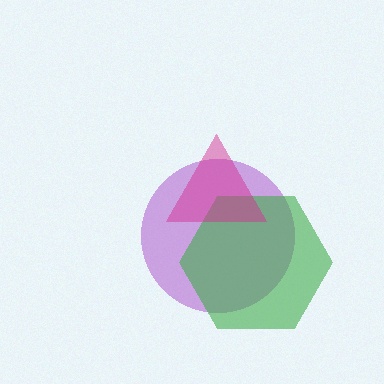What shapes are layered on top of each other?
The layered shapes are: a purple circle, a green hexagon, a magenta triangle.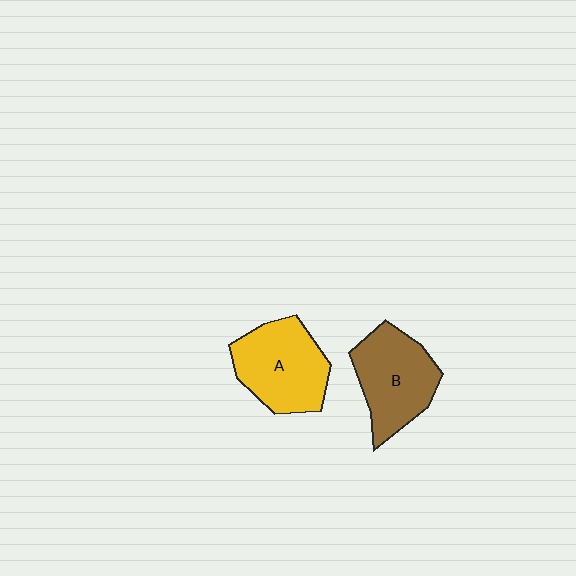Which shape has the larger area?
Shape A (yellow).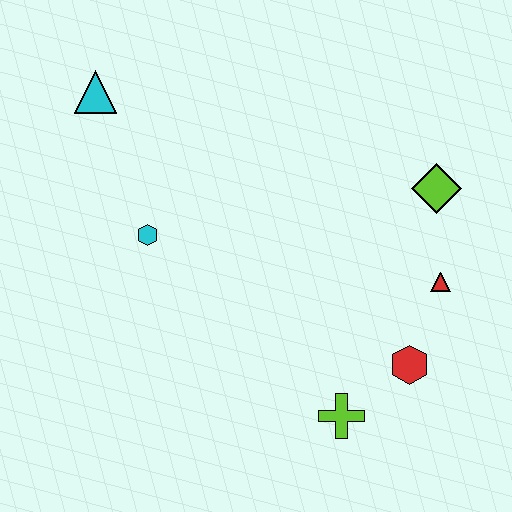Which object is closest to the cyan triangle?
The cyan hexagon is closest to the cyan triangle.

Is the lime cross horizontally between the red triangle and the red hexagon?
No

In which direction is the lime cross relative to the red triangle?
The lime cross is below the red triangle.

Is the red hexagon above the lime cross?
Yes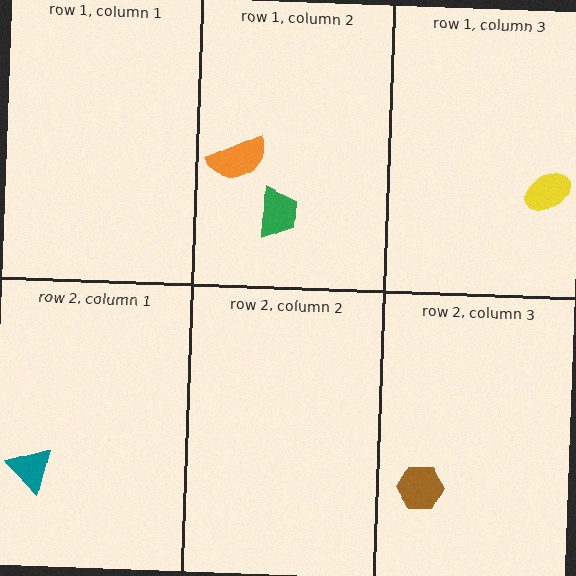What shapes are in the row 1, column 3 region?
The yellow ellipse.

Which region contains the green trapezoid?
The row 1, column 2 region.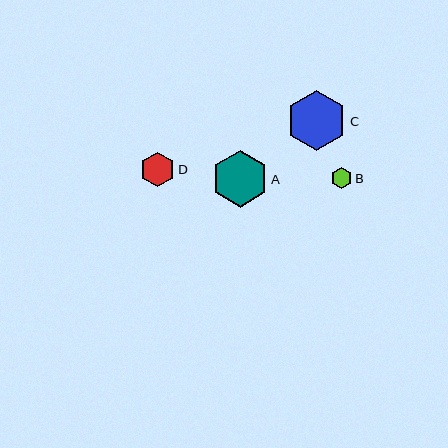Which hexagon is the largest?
Hexagon C is the largest with a size of approximately 60 pixels.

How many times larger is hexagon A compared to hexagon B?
Hexagon A is approximately 2.8 times the size of hexagon B.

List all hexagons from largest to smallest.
From largest to smallest: C, A, D, B.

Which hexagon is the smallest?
Hexagon B is the smallest with a size of approximately 20 pixels.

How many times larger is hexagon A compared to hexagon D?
Hexagon A is approximately 1.6 times the size of hexagon D.